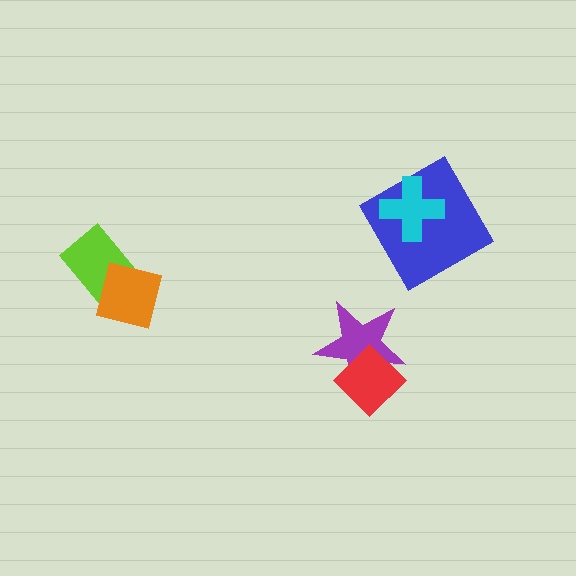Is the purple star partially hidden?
Yes, it is partially covered by another shape.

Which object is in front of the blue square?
The cyan cross is in front of the blue square.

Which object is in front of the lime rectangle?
The orange square is in front of the lime rectangle.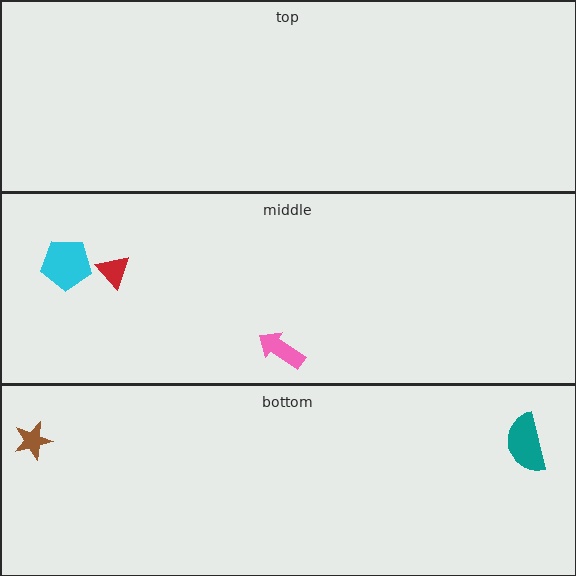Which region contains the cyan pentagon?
The middle region.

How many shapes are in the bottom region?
2.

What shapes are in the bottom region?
The teal semicircle, the brown star.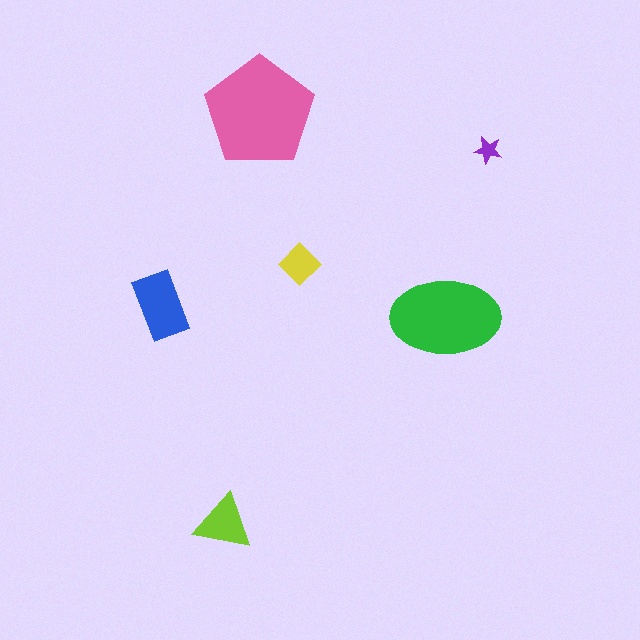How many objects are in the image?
There are 6 objects in the image.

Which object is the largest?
The pink pentagon.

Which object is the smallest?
The purple star.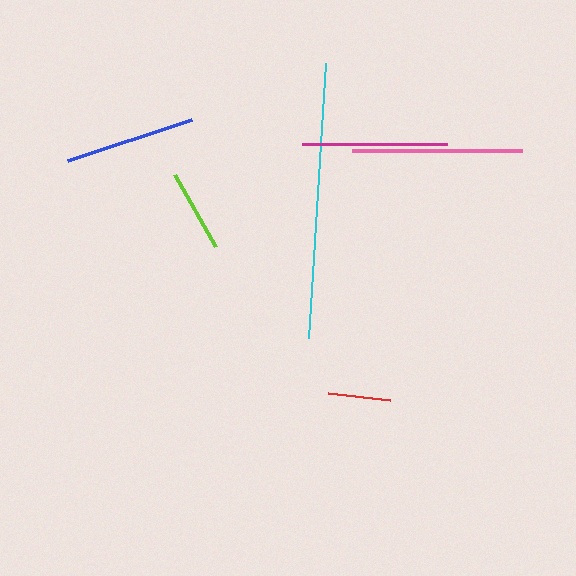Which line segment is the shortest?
The red line is the shortest at approximately 62 pixels.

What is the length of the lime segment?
The lime segment is approximately 83 pixels long.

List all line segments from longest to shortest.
From longest to shortest: cyan, pink, magenta, blue, lime, red.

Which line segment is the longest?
The cyan line is the longest at approximately 276 pixels.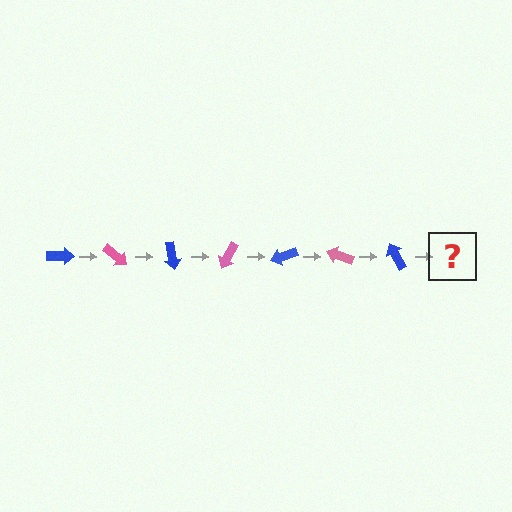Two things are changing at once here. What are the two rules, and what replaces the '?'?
The two rules are that it rotates 40 degrees each step and the color cycles through blue and pink. The '?' should be a pink arrow, rotated 280 degrees from the start.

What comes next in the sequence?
The next element should be a pink arrow, rotated 280 degrees from the start.